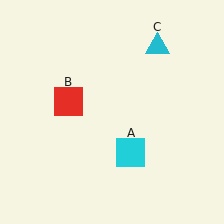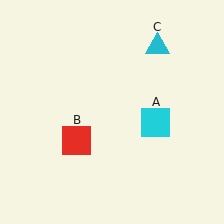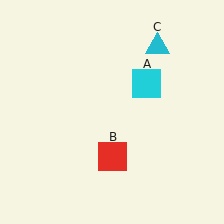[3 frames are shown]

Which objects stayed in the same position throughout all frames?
Cyan triangle (object C) remained stationary.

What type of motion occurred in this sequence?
The cyan square (object A), red square (object B) rotated counterclockwise around the center of the scene.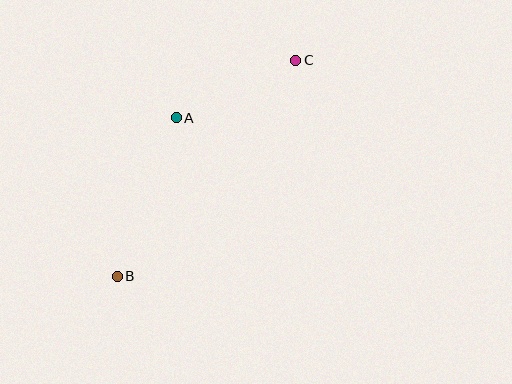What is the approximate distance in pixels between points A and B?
The distance between A and B is approximately 169 pixels.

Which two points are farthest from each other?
Points B and C are farthest from each other.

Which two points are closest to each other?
Points A and C are closest to each other.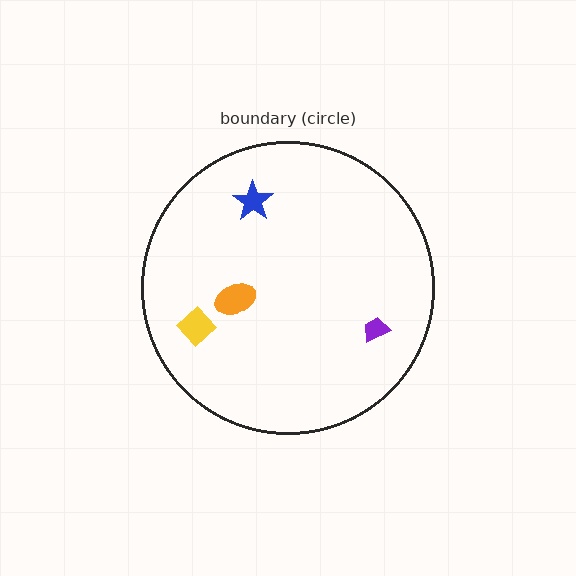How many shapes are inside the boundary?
4 inside, 0 outside.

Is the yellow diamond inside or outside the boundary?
Inside.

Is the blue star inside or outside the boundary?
Inside.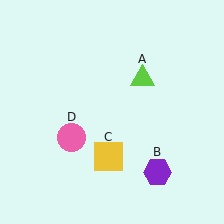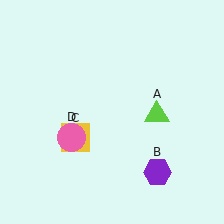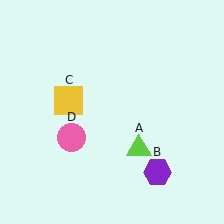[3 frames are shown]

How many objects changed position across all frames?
2 objects changed position: lime triangle (object A), yellow square (object C).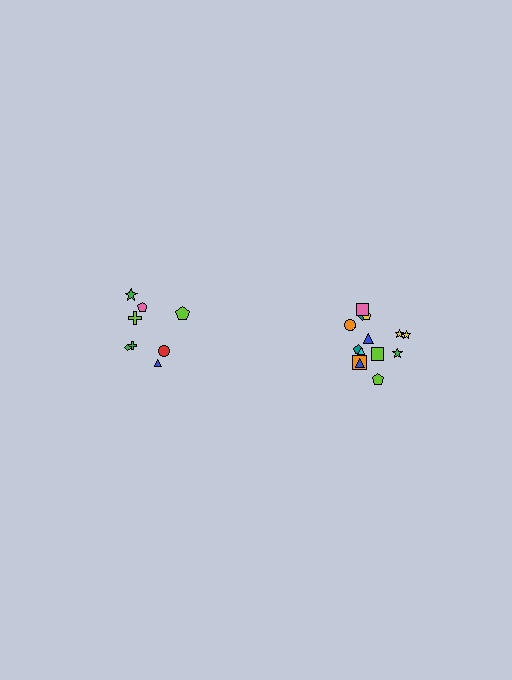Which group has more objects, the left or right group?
The right group.